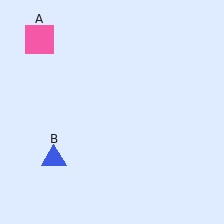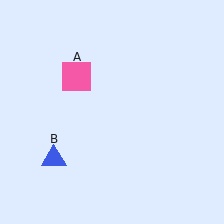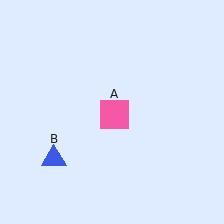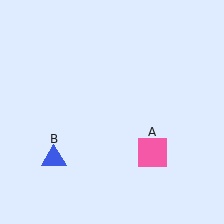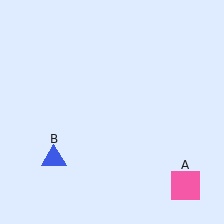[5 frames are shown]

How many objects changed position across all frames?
1 object changed position: pink square (object A).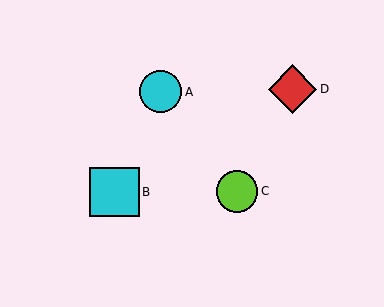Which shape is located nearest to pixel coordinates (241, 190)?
The lime circle (labeled C) at (237, 191) is nearest to that location.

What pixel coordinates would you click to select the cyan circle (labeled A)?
Click at (160, 92) to select the cyan circle A.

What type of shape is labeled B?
Shape B is a cyan square.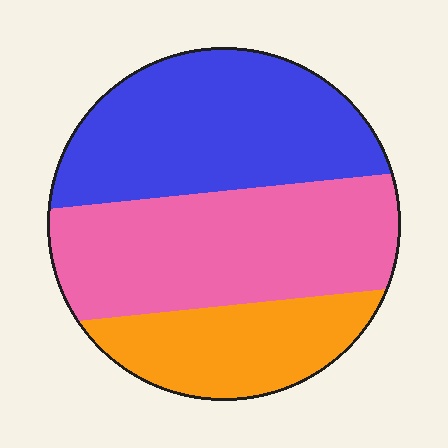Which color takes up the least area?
Orange, at roughly 20%.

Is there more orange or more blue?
Blue.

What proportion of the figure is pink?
Pink covers 40% of the figure.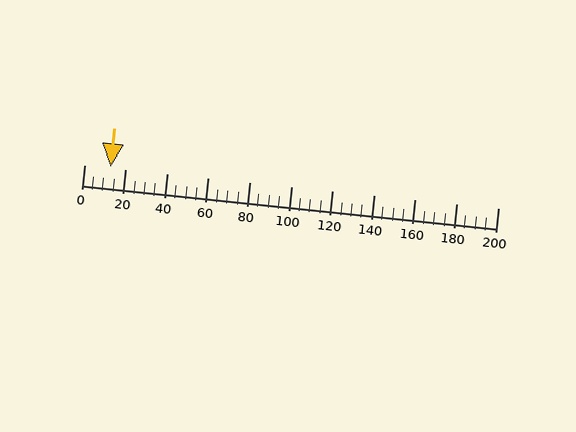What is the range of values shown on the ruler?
The ruler shows values from 0 to 200.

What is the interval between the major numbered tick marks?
The major tick marks are spaced 20 units apart.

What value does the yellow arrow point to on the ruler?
The yellow arrow points to approximately 13.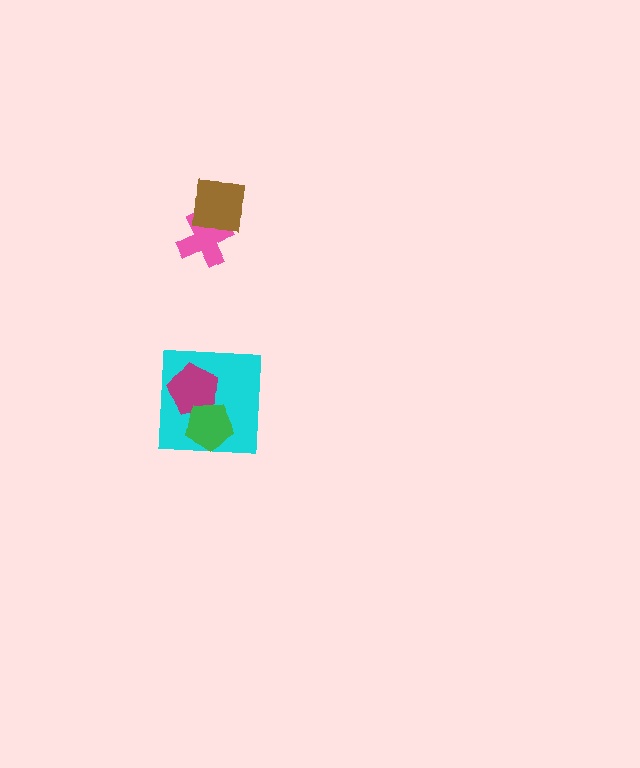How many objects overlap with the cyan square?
2 objects overlap with the cyan square.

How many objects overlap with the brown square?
1 object overlaps with the brown square.